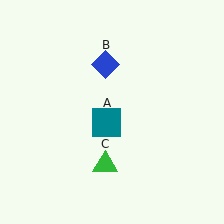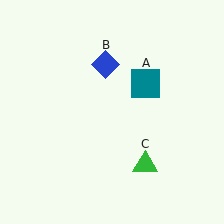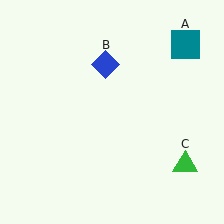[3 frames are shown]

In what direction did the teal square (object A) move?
The teal square (object A) moved up and to the right.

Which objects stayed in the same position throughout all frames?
Blue diamond (object B) remained stationary.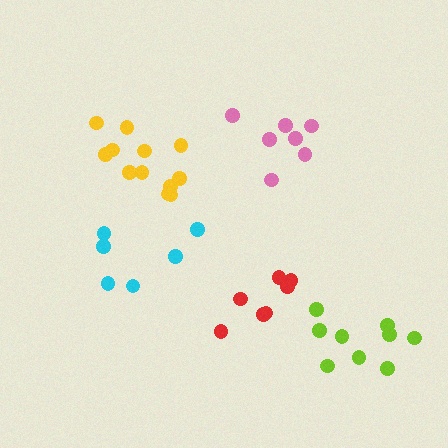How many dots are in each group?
Group 1: 7 dots, Group 2: 7 dots, Group 3: 6 dots, Group 4: 12 dots, Group 5: 9 dots (41 total).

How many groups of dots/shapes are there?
There are 5 groups.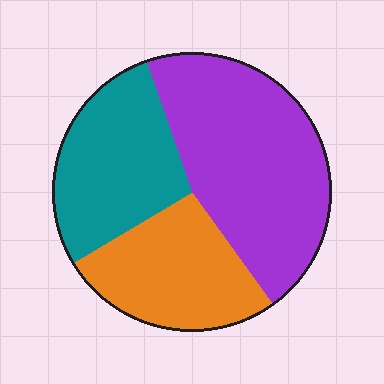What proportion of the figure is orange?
Orange takes up about one quarter (1/4) of the figure.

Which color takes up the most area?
Purple, at roughly 45%.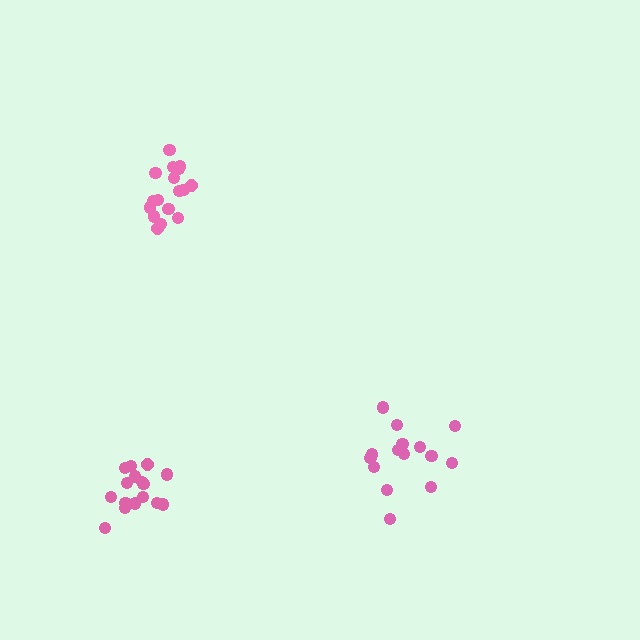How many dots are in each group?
Group 1: 15 dots, Group 2: 17 dots, Group 3: 16 dots (48 total).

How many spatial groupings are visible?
There are 3 spatial groupings.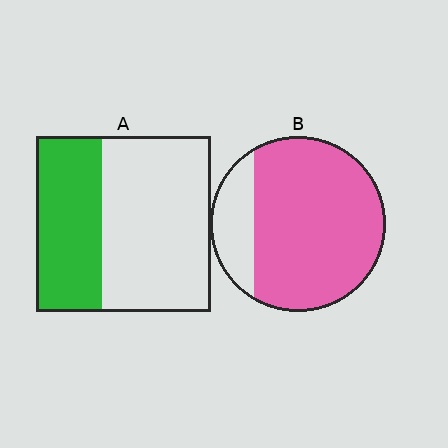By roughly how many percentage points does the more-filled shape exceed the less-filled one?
By roughly 45 percentage points (B over A).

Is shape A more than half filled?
No.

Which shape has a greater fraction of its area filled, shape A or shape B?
Shape B.